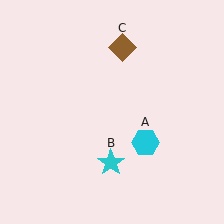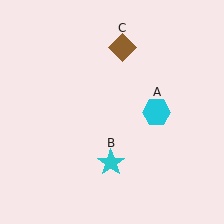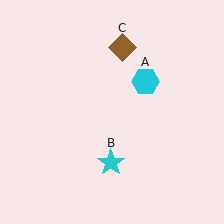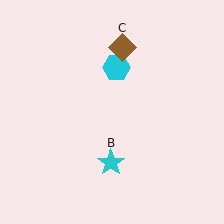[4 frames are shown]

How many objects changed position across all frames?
1 object changed position: cyan hexagon (object A).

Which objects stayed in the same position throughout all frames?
Cyan star (object B) and brown diamond (object C) remained stationary.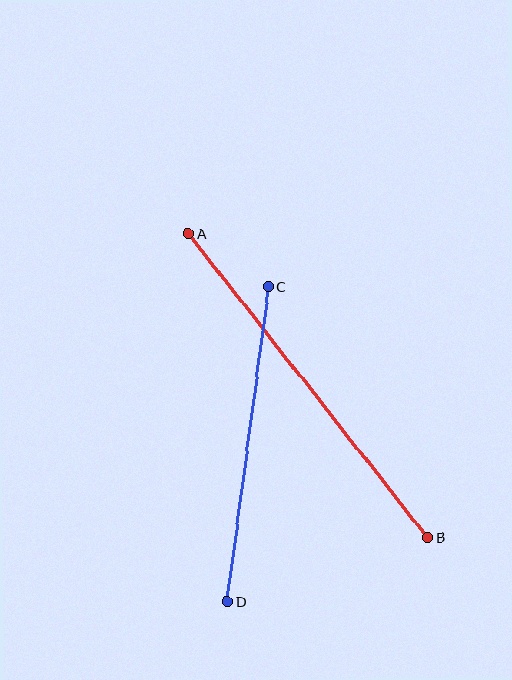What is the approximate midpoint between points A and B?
The midpoint is at approximately (308, 385) pixels.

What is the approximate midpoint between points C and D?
The midpoint is at approximately (248, 444) pixels.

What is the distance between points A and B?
The distance is approximately 386 pixels.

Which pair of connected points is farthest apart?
Points A and B are farthest apart.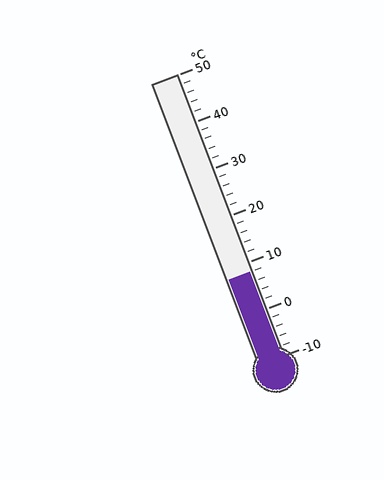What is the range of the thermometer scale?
The thermometer scale ranges from -10°C to 50°C.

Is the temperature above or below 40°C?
The temperature is below 40°C.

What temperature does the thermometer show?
The thermometer shows approximately 8°C.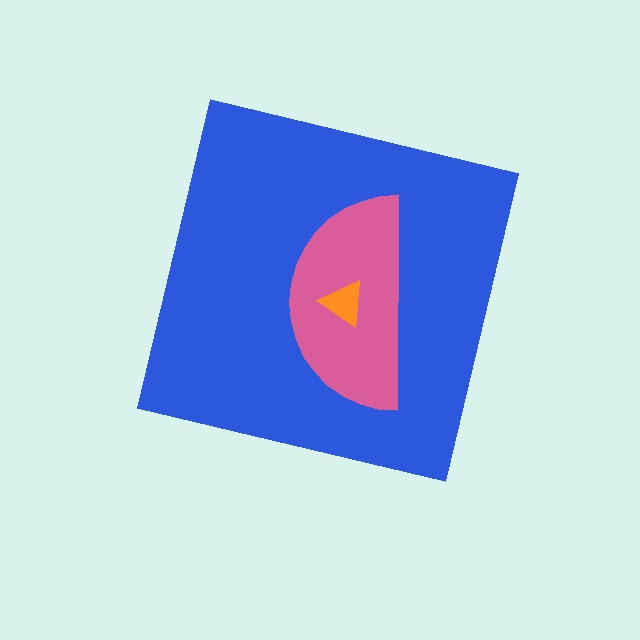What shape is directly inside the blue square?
The pink semicircle.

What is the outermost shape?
The blue square.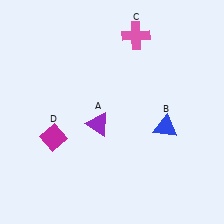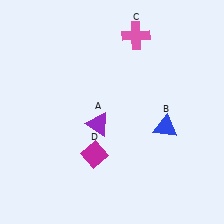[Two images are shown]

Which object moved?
The magenta diamond (D) moved right.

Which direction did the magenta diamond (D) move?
The magenta diamond (D) moved right.